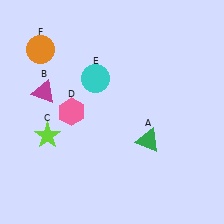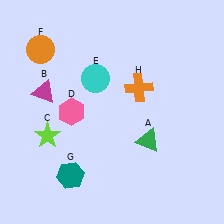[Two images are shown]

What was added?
A teal hexagon (G), an orange cross (H) were added in Image 2.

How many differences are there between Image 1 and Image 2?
There are 2 differences between the two images.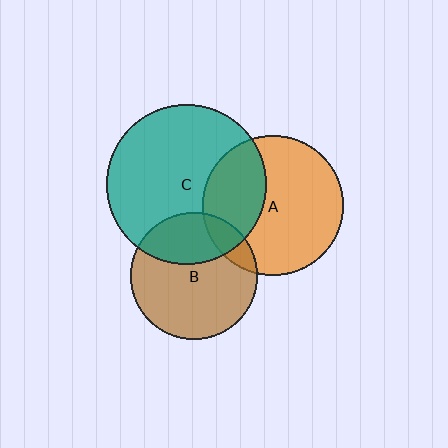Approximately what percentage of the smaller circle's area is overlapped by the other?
Approximately 30%.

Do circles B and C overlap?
Yes.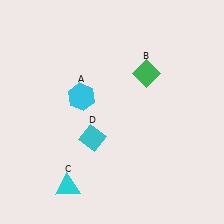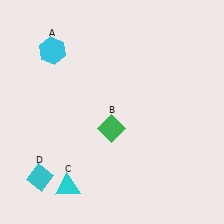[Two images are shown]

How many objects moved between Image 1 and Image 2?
3 objects moved between the two images.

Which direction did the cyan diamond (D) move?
The cyan diamond (D) moved left.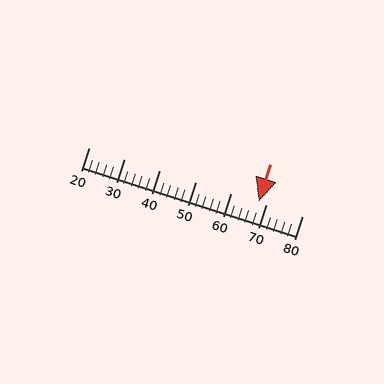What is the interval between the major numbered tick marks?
The major tick marks are spaced 10 units apart.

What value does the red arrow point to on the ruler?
The red arrow points to approximately 68.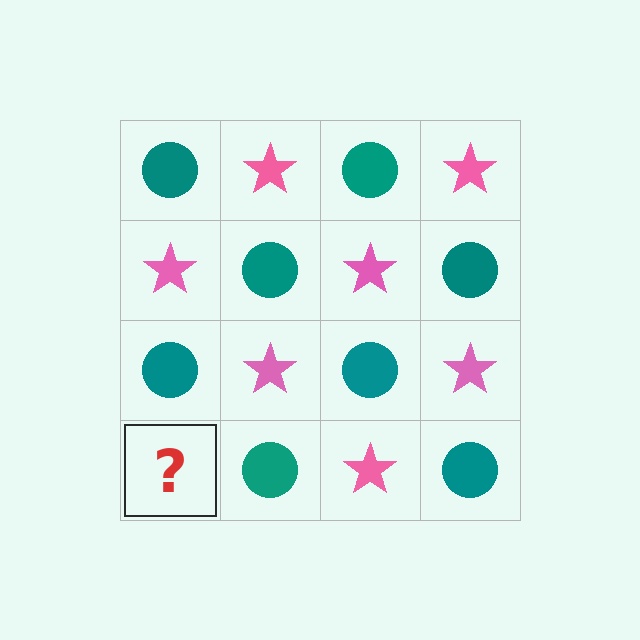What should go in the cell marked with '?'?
The missing cell should contain a pink star.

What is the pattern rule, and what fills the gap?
The rule is that it alternates teal circle and pink star in a checkerboard pattern. The gap should be filled with a pink star.